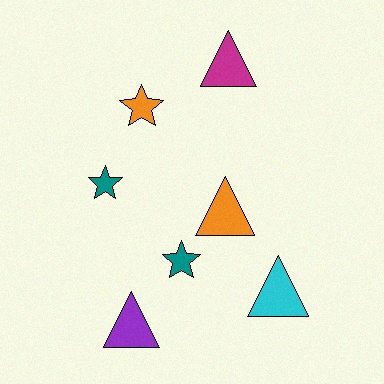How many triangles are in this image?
There are 4 triangles.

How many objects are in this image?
There are 7 objects.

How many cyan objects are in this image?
There is 1 cyan object.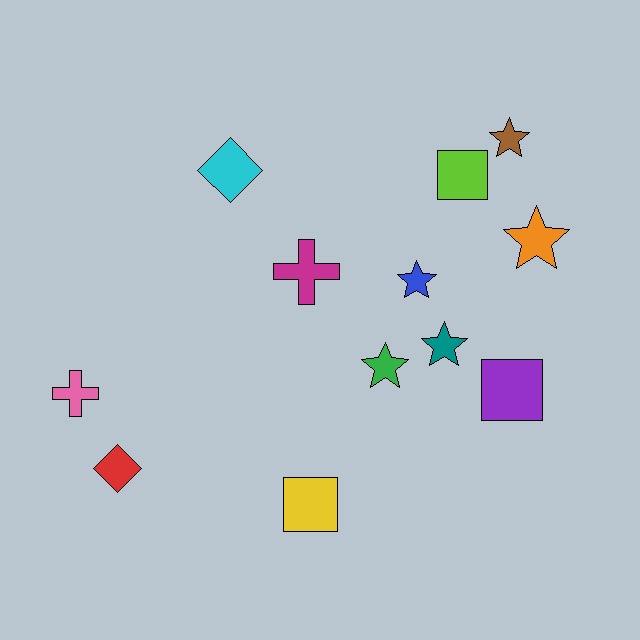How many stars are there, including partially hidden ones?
There are 5 stars.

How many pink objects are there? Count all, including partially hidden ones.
There is 1 pink object.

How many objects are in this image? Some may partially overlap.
There are 12 objects.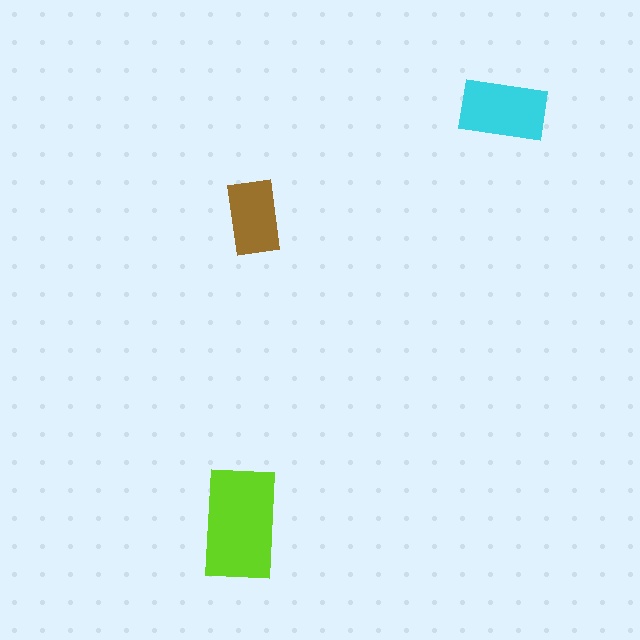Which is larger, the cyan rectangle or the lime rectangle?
The lime one.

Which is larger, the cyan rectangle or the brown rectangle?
The cyan one.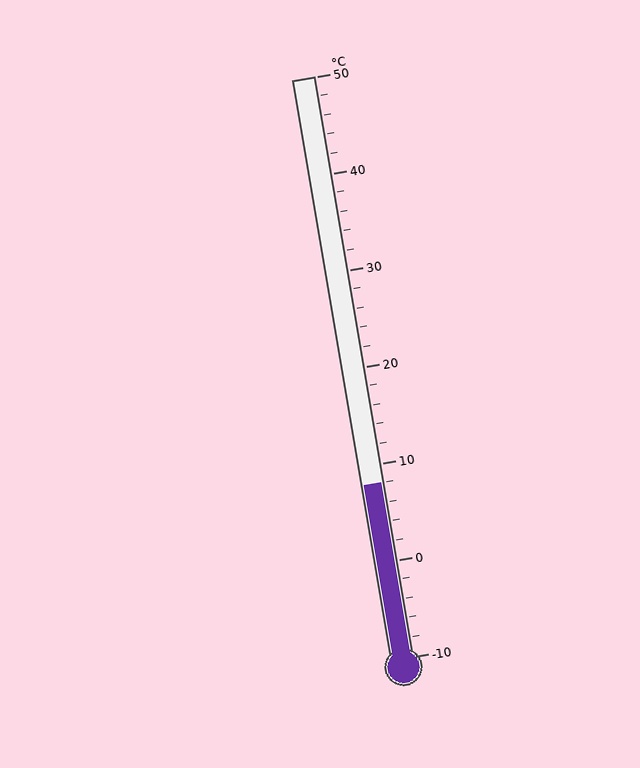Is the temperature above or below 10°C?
The temperature is below 10°C.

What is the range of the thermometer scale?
The thermometer scale ranges from -10°C to 50°C.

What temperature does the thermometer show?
The thermometer shows approximately 8°C.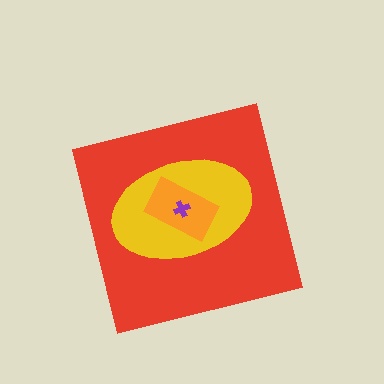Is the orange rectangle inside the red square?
Yes.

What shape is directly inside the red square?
The yellow ellipse.